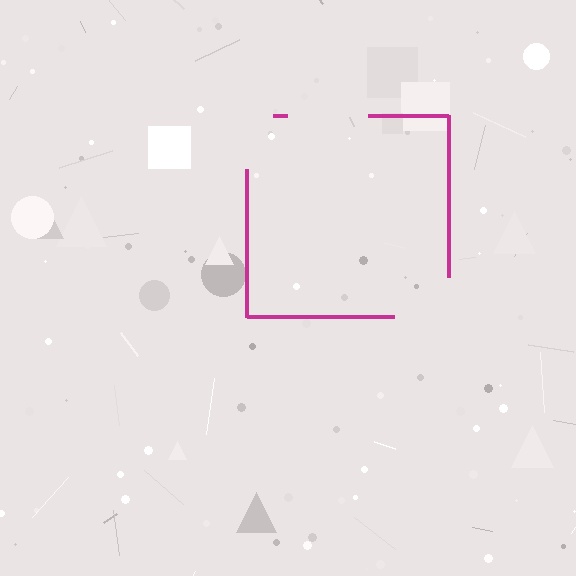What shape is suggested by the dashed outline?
The dashed outline suggests a square.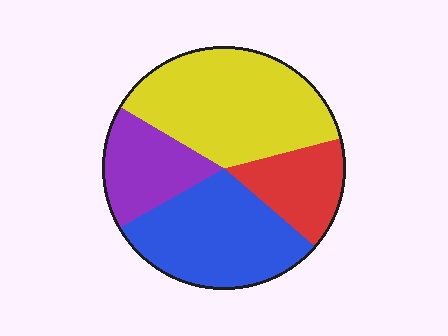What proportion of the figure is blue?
Blue covers 30% of the figure.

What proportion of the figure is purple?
Purple takes up less than a quarter of the figure.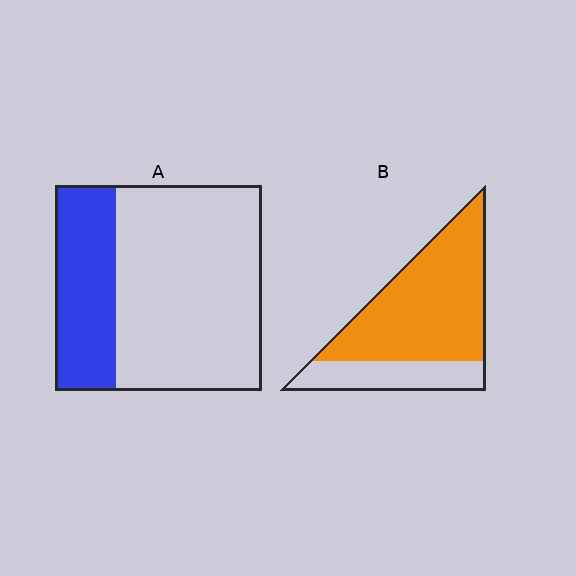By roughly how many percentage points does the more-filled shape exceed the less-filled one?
By roughly 45 percentage points (B over A).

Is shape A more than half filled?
No.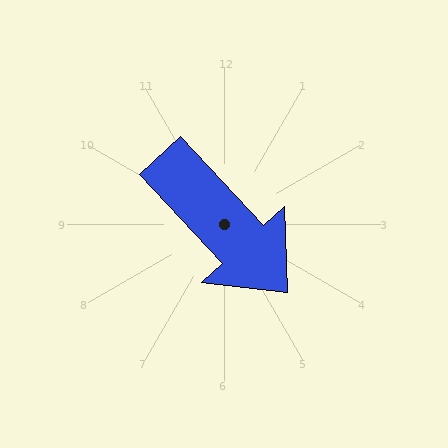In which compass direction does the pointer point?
Southeast.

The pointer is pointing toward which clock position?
Roughly 5 o'clock.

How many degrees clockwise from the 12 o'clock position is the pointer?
Approximately 137 degrees.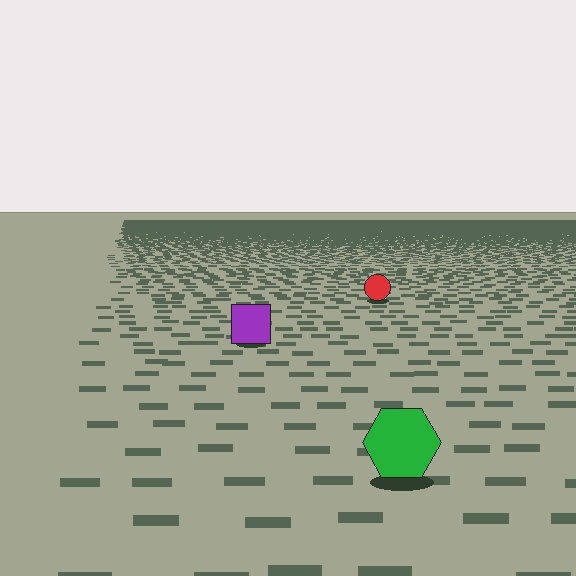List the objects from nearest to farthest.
From nearest to farthest: the green hexagon, the purple square, the red circle.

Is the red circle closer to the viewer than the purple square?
No. The purple square is closer — you can tell from the texture gradient: the ground texture is coarser near it.